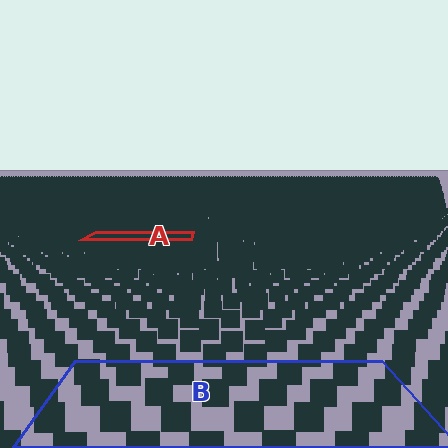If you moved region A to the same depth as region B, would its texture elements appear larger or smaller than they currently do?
They would appear larger. At a closer depth, the same texture elements are projected at a bigger on-screen size.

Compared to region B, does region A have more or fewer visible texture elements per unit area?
Region A has more texture elements per unit area — they are packed more densely because it is farther away.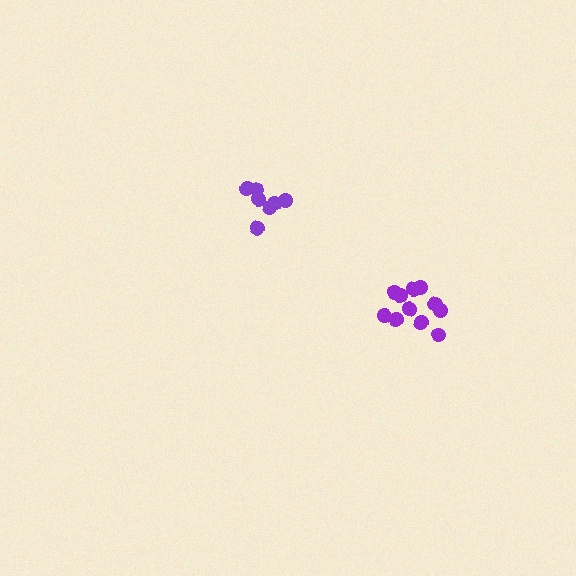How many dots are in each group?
Group 1: 7 dots, Group 2: 11 dots (18 total).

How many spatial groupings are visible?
There are 2 spatial groupings.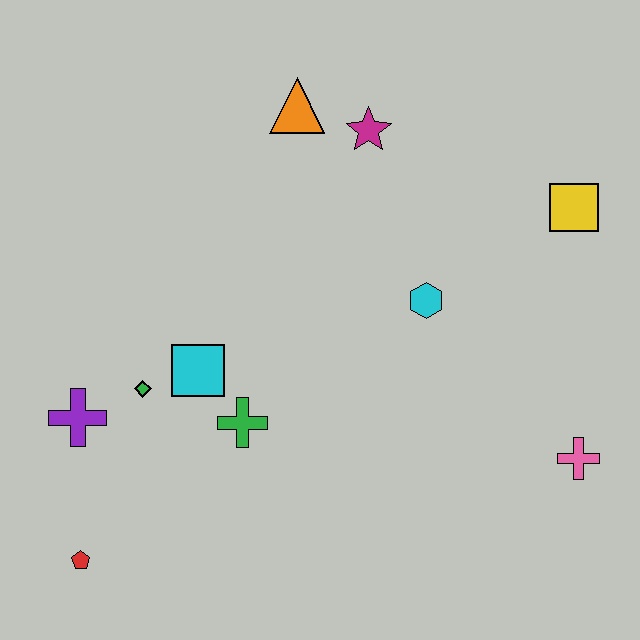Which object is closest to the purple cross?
The green diamond is closest to the purple cross.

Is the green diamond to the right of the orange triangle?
No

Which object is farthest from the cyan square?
The yellow square is farthest from the cyan square.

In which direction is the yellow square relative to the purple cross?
The yellow square is to the right of the purple cross.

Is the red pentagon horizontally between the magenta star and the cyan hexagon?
No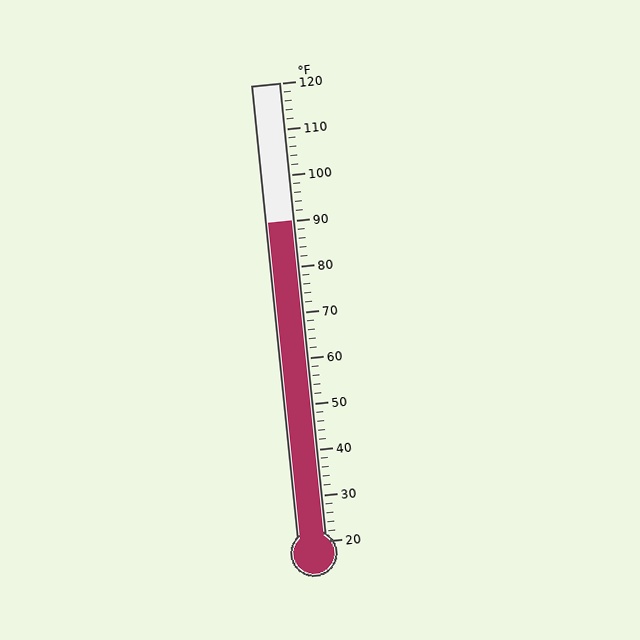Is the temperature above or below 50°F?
The temperature is above 50°F.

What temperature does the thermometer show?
The thermometer shows approximately 90°F.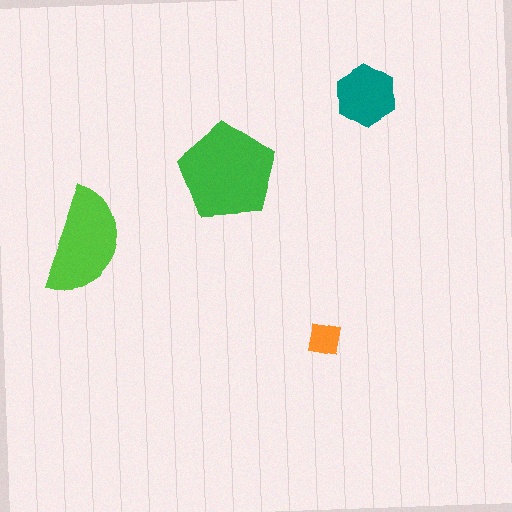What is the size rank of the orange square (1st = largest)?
4th.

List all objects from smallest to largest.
The orange square, the teal hexagon, the lime semicircle, the green pentagon.